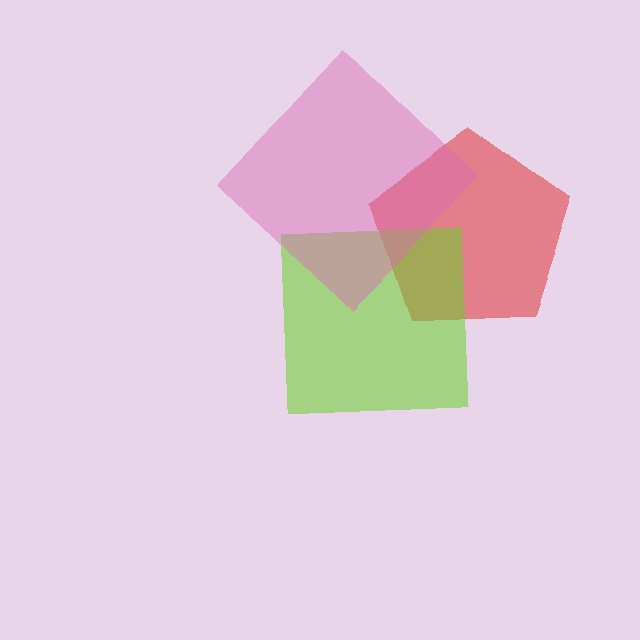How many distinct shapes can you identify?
There are 3 distinct shapes: a red pentagon, a lime square, a pink diamond.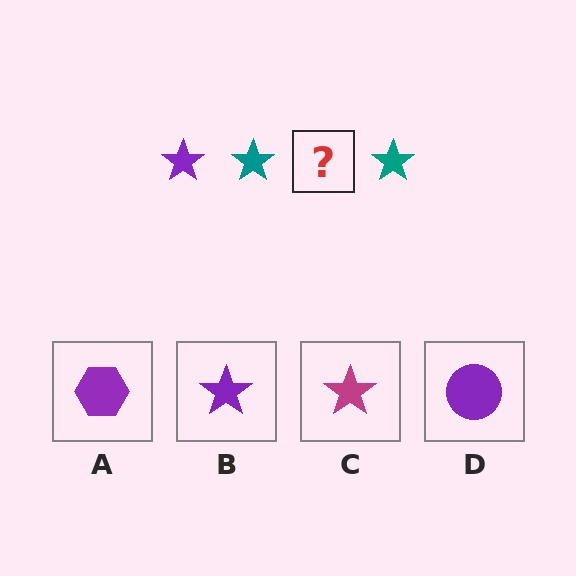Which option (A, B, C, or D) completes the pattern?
B.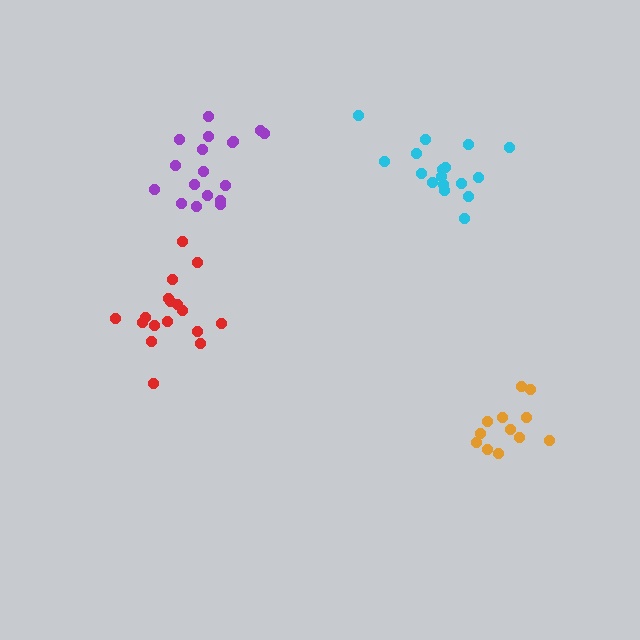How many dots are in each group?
Group 1: 17 dots, Group 2: 17 dots, Group 3: 18 dots, Group 4: 12 dots (64 total).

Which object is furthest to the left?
The red cluster is leftmost.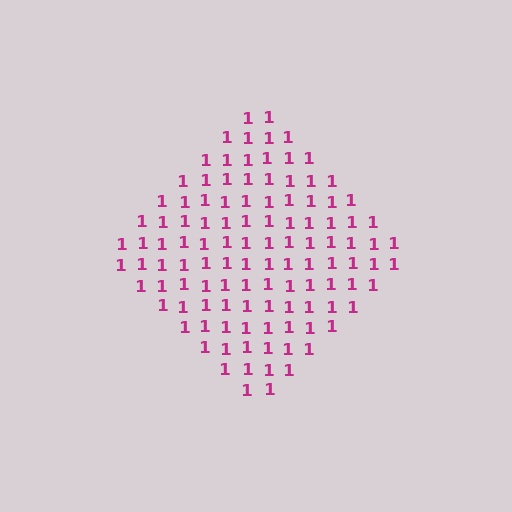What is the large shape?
The large shape is a diamond.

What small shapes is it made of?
It is made of small digit 1's.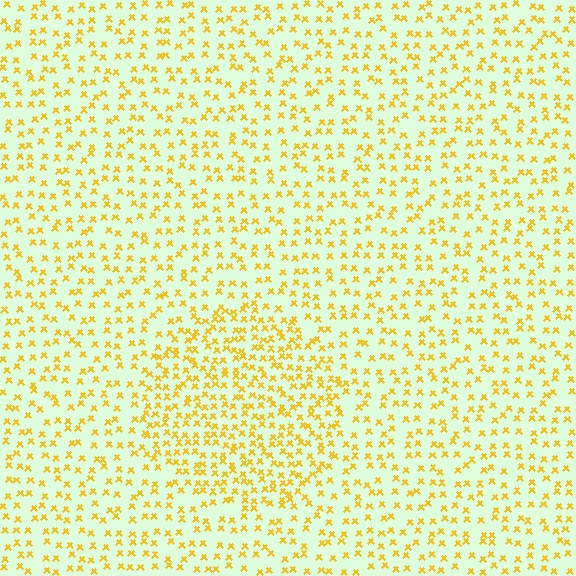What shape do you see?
I see a circle.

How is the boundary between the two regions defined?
The boundary is defined by a change in element density (approximately 1.7x ratio). All elements are the same color, size, and shape.